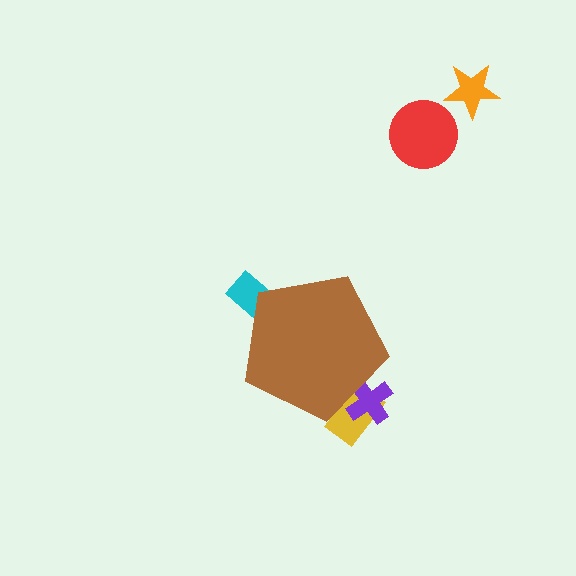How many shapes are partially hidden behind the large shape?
3 shapes are partially hidden.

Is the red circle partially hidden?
No, the red circle is fully visible.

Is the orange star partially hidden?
No, the orange star is fully visible.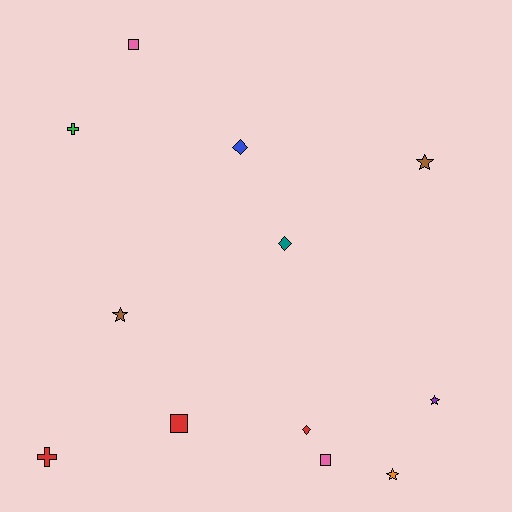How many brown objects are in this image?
There are 2 brown objects.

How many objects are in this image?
There are 12 objects.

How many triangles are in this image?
There are no triangles.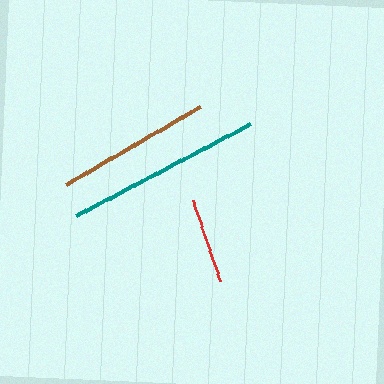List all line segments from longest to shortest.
From longest to shortest: teal, brown, red.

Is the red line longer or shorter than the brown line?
The brown line is longer than the red line.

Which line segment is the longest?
The teal line is the longest at approximately 196 pixels.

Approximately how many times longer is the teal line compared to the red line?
The teal line is approximately 2.3 times the length of the red line.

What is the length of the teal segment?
The teal segment is approximately 196 pixels long.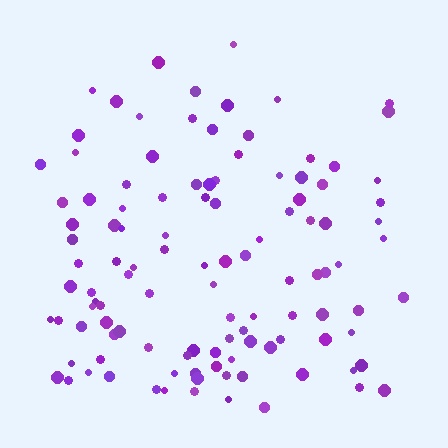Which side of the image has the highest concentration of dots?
The bottom.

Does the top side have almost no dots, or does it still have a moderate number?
Still a moderate number, just noticeably fewer than the bottom.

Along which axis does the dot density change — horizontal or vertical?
Vertical.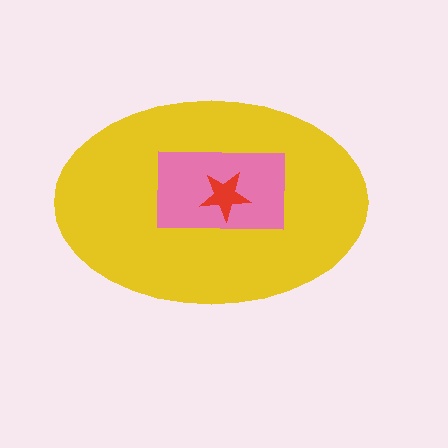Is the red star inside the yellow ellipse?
Yes.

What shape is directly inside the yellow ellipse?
The pink rectangle.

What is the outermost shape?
The yellow ellipse.